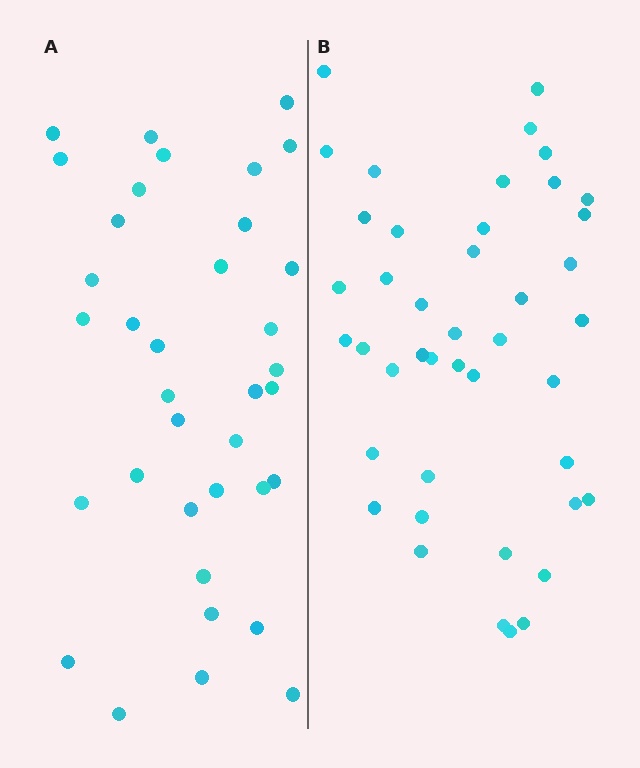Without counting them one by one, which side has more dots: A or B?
Region B (the right region) has more dots.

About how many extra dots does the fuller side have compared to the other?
Region B has roughly 8 or so more dots than region A.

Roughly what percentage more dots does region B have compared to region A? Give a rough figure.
About 20% more.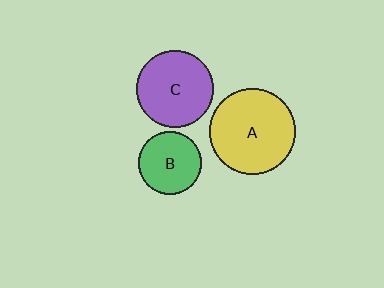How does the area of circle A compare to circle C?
Approximately 1.3 times.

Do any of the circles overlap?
No, none of the circles overlap.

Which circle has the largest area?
Circle A (yellow).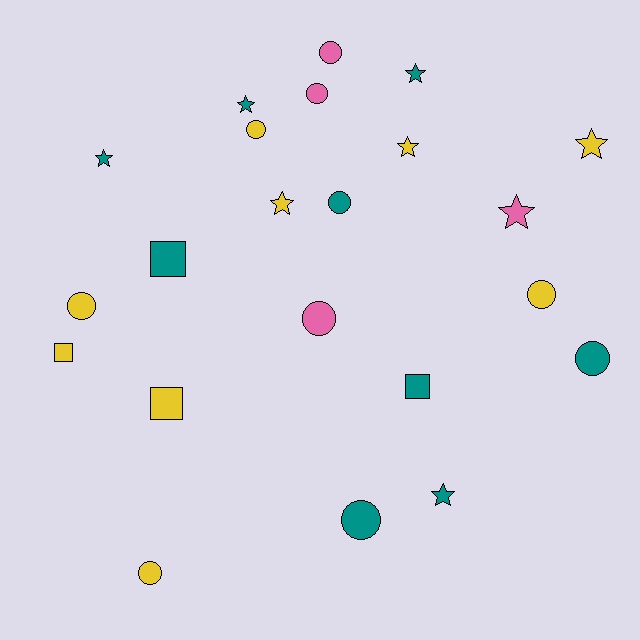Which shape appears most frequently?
Circle, with 10 objects.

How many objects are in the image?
There are 22 objects.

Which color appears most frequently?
Yellow, with 9 objects.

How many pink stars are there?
There is 1 pink star.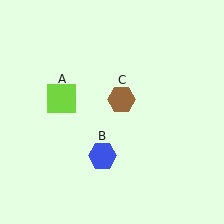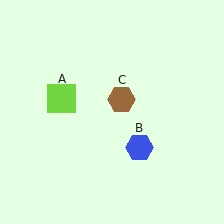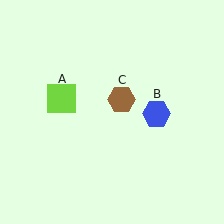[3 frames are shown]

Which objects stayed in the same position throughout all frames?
Lime square (object A) and brown hexagon (object C) remained stationary.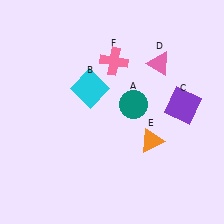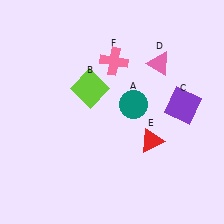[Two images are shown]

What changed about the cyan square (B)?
In Image 1, B is cyan. In Image 2, it changed to lime.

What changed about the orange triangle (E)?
In Image 1, E is orange. In Image 2, it changed to red.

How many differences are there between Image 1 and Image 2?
There are 2 differences between the two images.